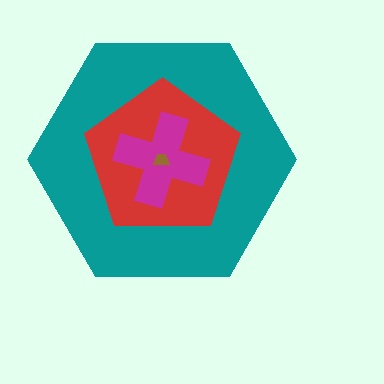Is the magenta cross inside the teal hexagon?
Yes.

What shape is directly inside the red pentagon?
The magenta cross.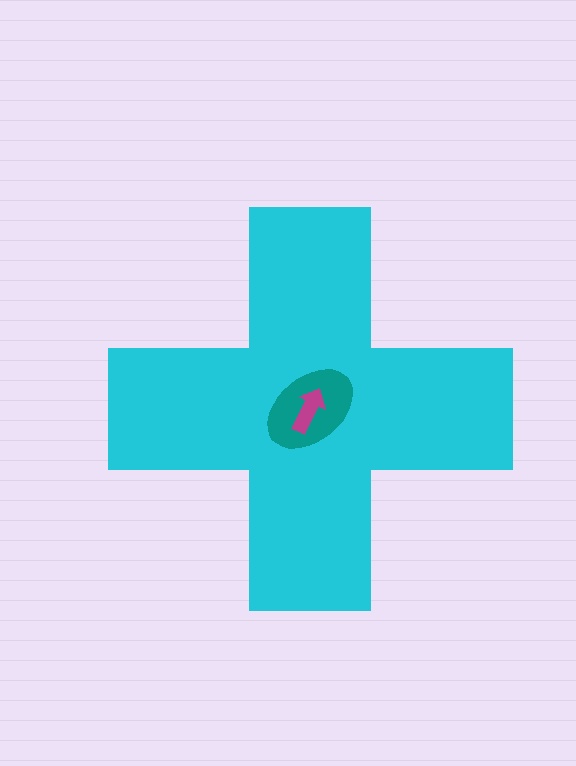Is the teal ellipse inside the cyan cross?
Yes.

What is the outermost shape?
The cyan cross.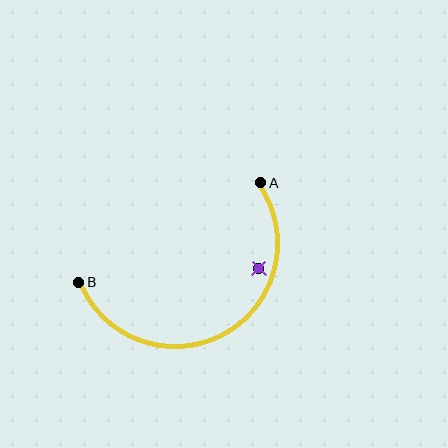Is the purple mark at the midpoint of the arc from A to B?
No — the purple mark does not lie on the arc at all. It sits slightly inside the curve.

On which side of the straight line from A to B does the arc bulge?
The arc bulges below the straight line connecting A and B.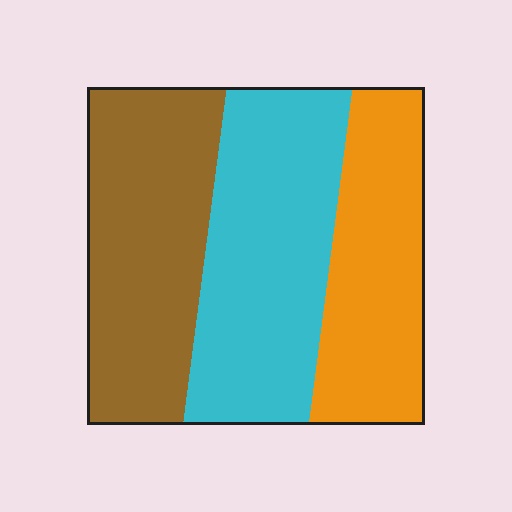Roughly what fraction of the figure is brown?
Brown covers roughly 35% of the figure.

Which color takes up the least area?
Orange, at roughly 30%.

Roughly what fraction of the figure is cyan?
Cyan takes up between a third and a half of the figure.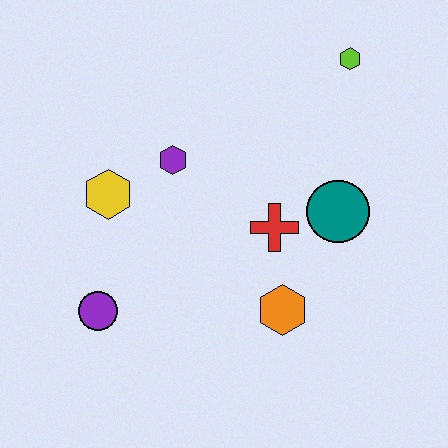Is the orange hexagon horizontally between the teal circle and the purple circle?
Yes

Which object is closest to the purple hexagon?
The yellow hexagon is closest to the purple hexagon.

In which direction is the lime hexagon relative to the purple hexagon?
The lime hexagon is to the right of the purple hexagon.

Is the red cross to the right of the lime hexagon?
No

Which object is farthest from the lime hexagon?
The purple circle is farthest from the lime hexagon.